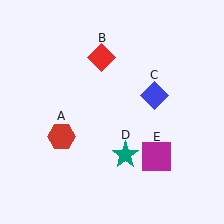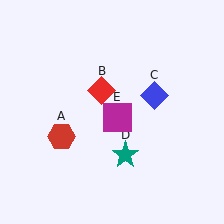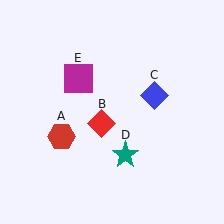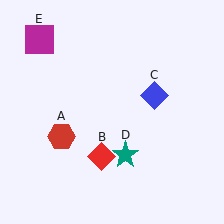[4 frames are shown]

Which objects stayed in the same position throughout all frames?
Red hexagon (object A) and blue diamond (object C) and teal star (object D) remained stationary.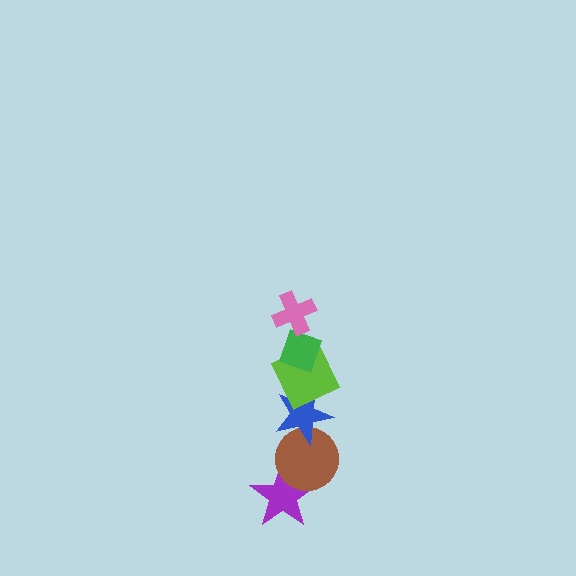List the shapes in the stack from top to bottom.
From top to bottom: the pink cross, the green diamond, the lime square, the blue star, the brown circle, the purple star.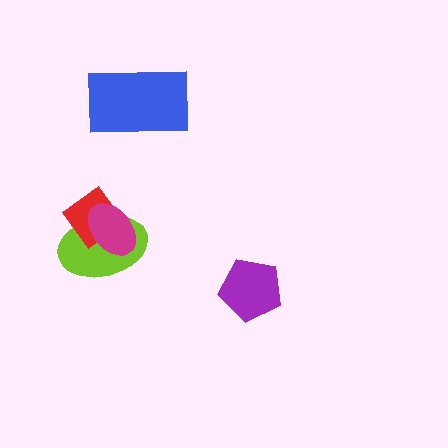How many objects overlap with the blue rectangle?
0 objects overlap with the blue rectangle.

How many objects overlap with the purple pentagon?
0 objects overlap with the purple pentagon.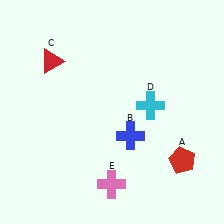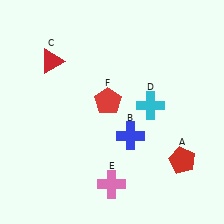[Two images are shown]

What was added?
A red pentagon (F) was added in Image 2.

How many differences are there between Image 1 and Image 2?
There is 1 difference between the two images.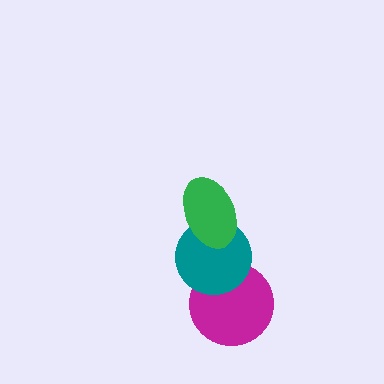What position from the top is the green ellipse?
The green ellipse is 1st from the top.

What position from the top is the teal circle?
The teal circle is 2nd from the top.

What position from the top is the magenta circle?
The magenta circle is 3rd from the top.